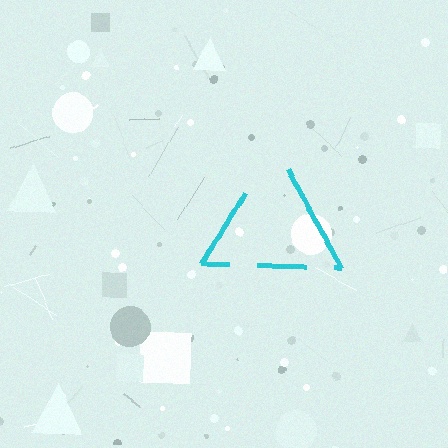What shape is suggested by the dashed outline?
The dashed outline suggests a triangle.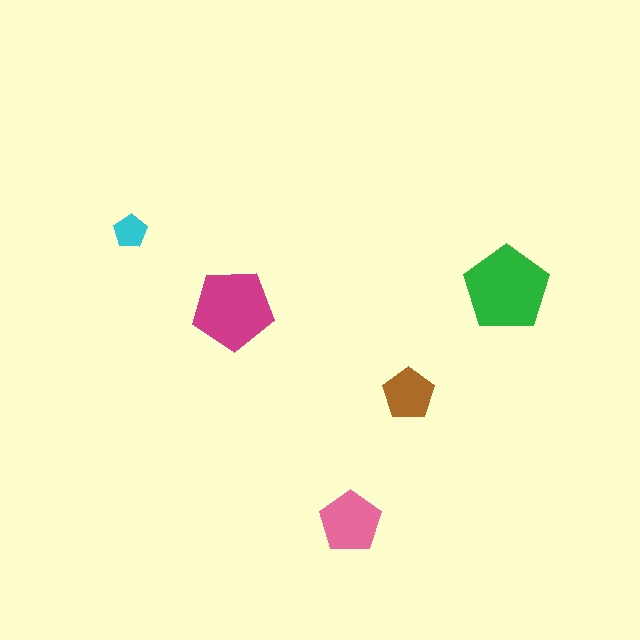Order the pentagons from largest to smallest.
the green one, the magenta one, the pink one, the brown one, the cyan one.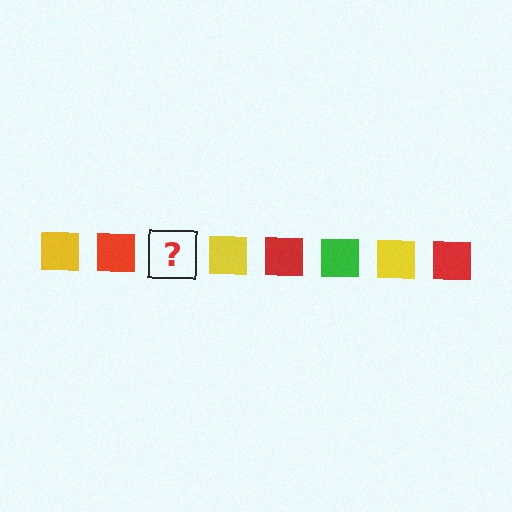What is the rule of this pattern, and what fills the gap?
The rule is that the pattern cycles through yellow, red, green squares. The gap should be filled with a green square.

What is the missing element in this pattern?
The missing element is a green square.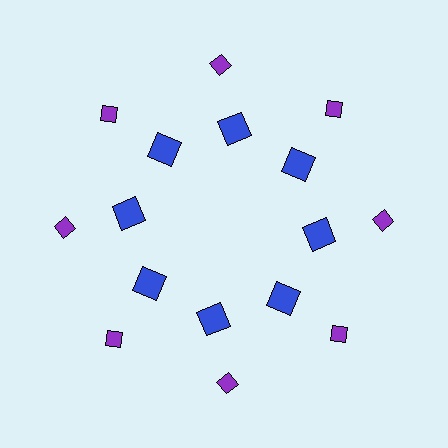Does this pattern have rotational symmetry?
Yes, this pattern has 8-fold rotational symmetry. It looks the same after rotating 45 degrees around the center.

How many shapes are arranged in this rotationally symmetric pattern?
There are 16 shapes, arranged in 8 groups of 2.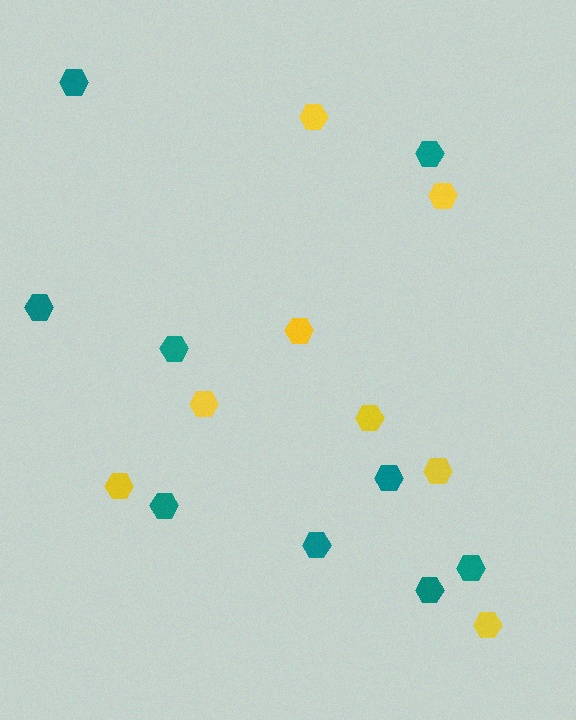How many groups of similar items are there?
There are 2 groups: one group of teal hexagons (9) and one group of yellow hexagons (8).